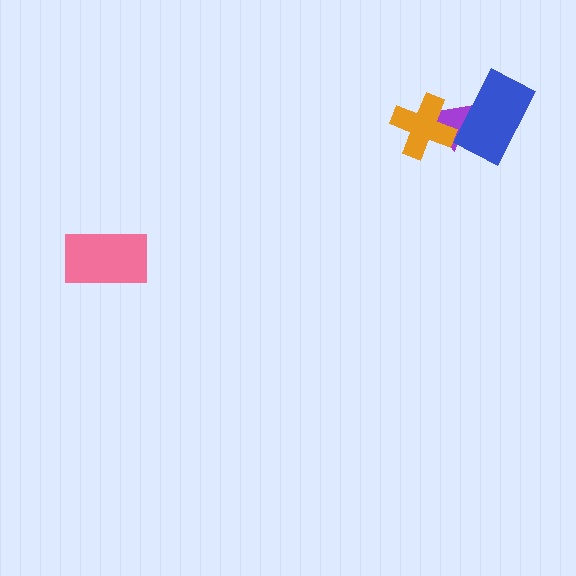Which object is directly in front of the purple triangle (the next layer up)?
The orange cross is directly in front of the purple triangle.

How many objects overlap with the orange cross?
1 object overlaps with the orange cross.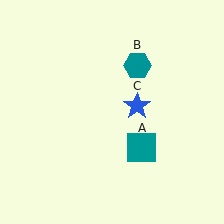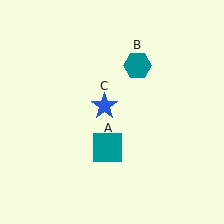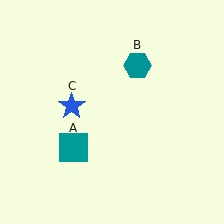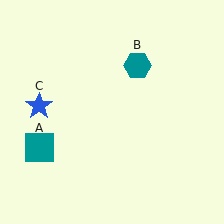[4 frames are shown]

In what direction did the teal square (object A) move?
The teal square (object A) moved left.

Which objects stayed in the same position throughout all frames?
Teal hexagon (object B) remained stationary.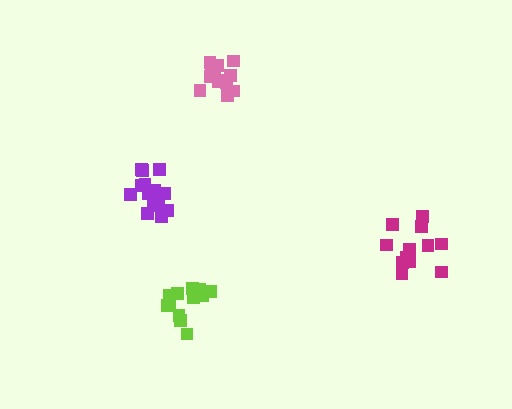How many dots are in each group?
Group 1: 15 dots, Group 2: 12 dots, Group 3: 12 dots, Group 4: 15 dots (54 total).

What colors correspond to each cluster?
The clusters are colored: pink, lime, magenta, purple.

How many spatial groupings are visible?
There are 4 spatial groupings.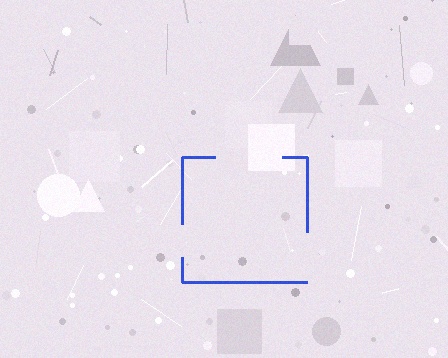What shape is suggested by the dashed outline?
The dashed outline suggests a square.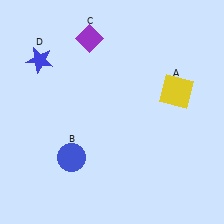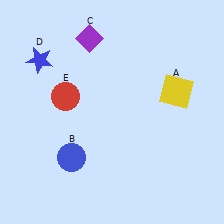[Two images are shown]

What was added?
A red circle (E) was added in Image 2.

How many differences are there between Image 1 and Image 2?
There is 1 difference between the two images.